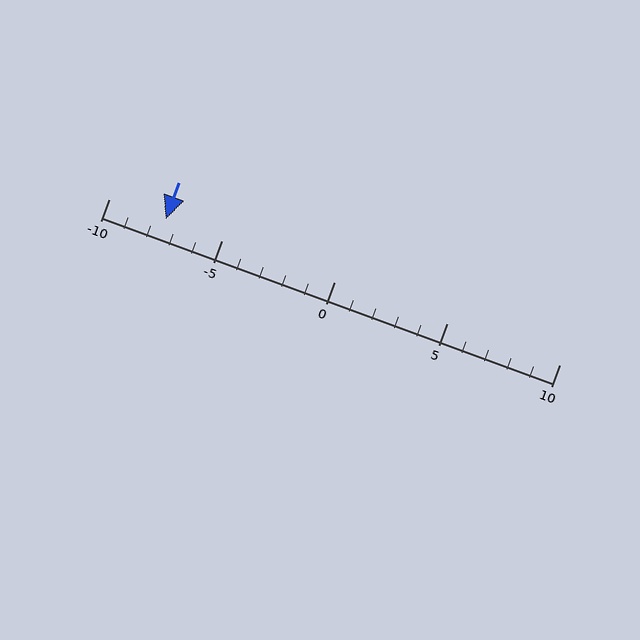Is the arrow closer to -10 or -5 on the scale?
The arrow is closer to -5.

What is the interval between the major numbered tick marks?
The major tick marks are spaced 5 units apart.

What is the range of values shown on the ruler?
The ruler shows values from -10 to 10.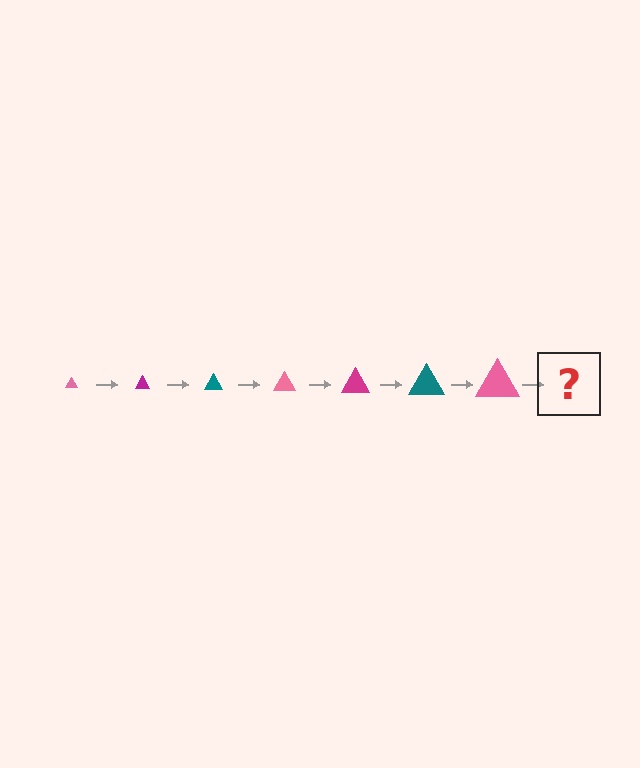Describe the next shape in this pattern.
It should be a magenta triangle, larger than the previous one.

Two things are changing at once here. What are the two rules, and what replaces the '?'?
The two rules are that the triangle grows larger each step and the color cycles through pink, magenta, and teal. The '?' should be a magenta triangle, larger than the previous one.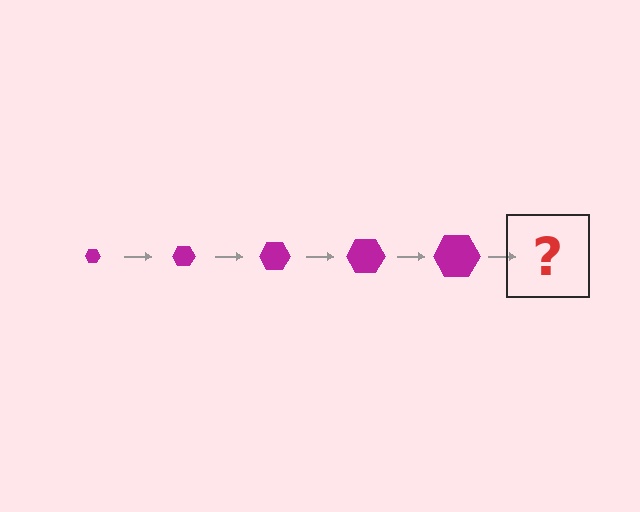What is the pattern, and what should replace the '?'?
The pattern is that the hexagon gets progressively larger each step. The '?' should be a magenta hexagon, larger than the previous one.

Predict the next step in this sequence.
The next step is a magenta hexagon, larger than the previous one.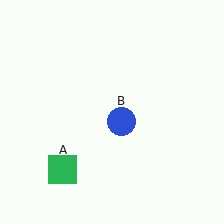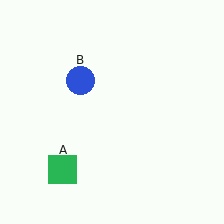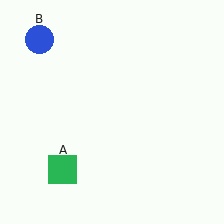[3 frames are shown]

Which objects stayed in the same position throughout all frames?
Green square (object A) remained stationary.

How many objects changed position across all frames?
1 object changed position: blue circle (object B).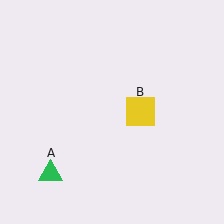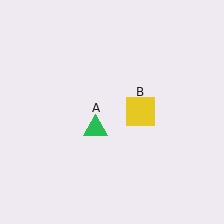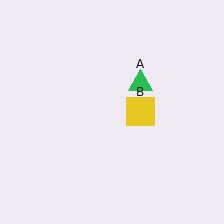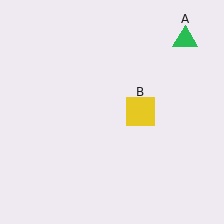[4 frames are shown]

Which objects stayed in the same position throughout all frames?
Yellow square (object B) remained stationary.